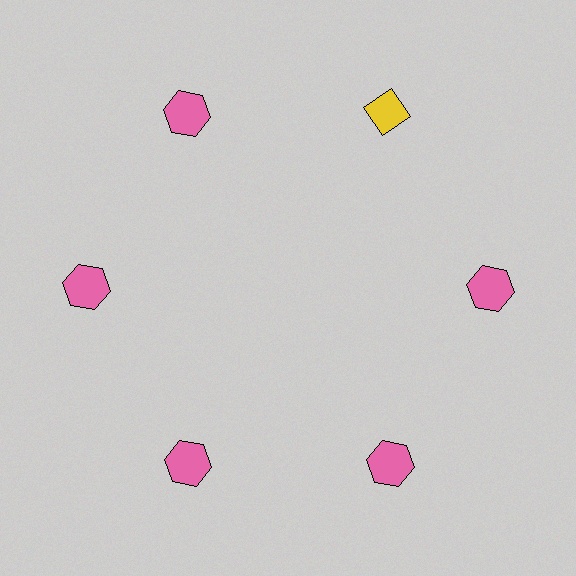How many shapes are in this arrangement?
There are 6 shapes arranged in a ring pattern.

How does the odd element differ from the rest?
It differs in both color (yellow instead of pink) and shape (diamond instead of hexagon).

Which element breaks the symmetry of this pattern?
The yellow diamond at roughly the 1 o'clock position breaks the symmetry. All other shapes are pink hexagons.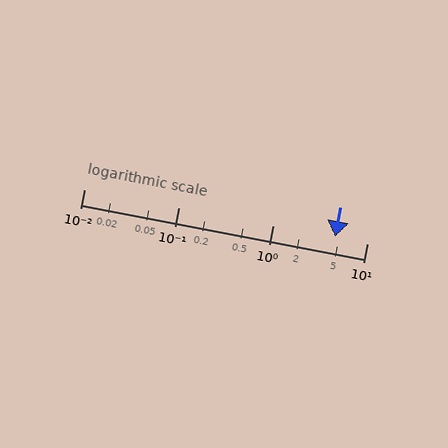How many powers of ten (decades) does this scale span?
The scale spans 3 decades, from 0.01 to 10.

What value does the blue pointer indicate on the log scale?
The pointer indicates approximately 4.6.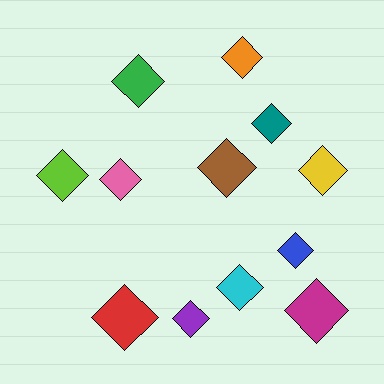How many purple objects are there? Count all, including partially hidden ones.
There is 1 purple object.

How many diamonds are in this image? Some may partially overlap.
There are 12 diamonds.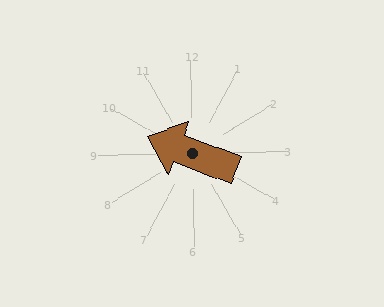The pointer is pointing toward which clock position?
Roughly 10 o'clock.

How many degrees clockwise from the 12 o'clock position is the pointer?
Approximately 292 degrees.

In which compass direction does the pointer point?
West.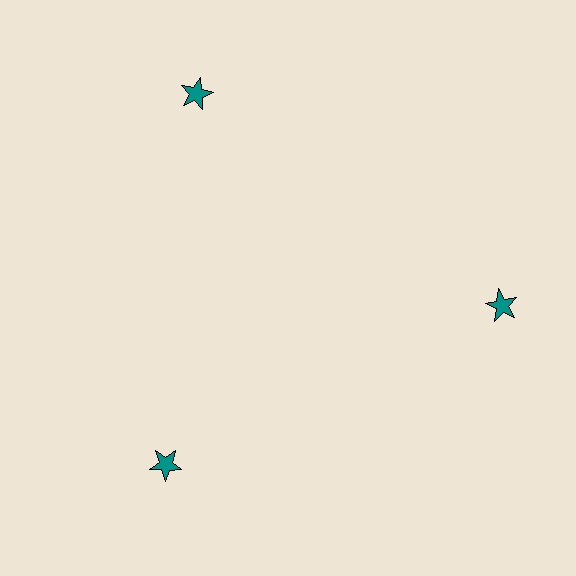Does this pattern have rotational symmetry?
Yes, this pattern has 3-fold rotational symmetry. It looks the same after rotating 120 degrees around the center.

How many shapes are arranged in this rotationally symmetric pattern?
There are 3 shapes, arranged in 3 groups of 1.